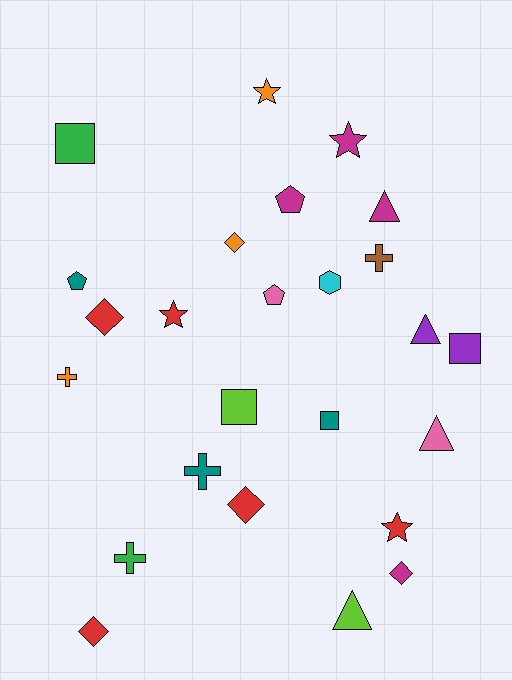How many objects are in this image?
There are 25 objects.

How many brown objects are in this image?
There is 1 brown object.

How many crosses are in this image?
There are 4 crosses.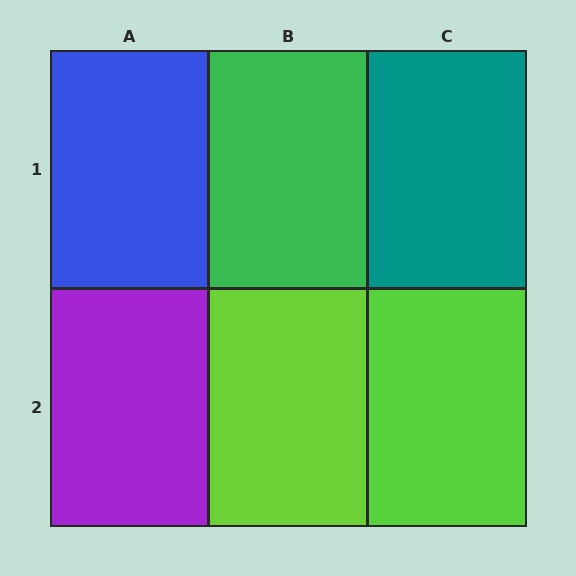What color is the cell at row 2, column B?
Lime.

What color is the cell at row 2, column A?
Purple.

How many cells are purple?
1 cell is purple.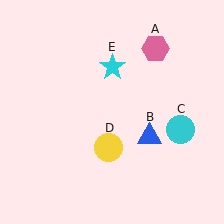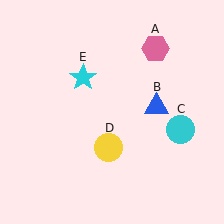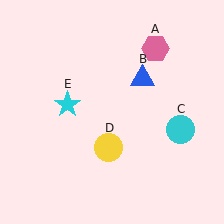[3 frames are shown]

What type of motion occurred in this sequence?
The blue triangle (object B), cyan star (object E) rotated counterclockwise around the center of the scene.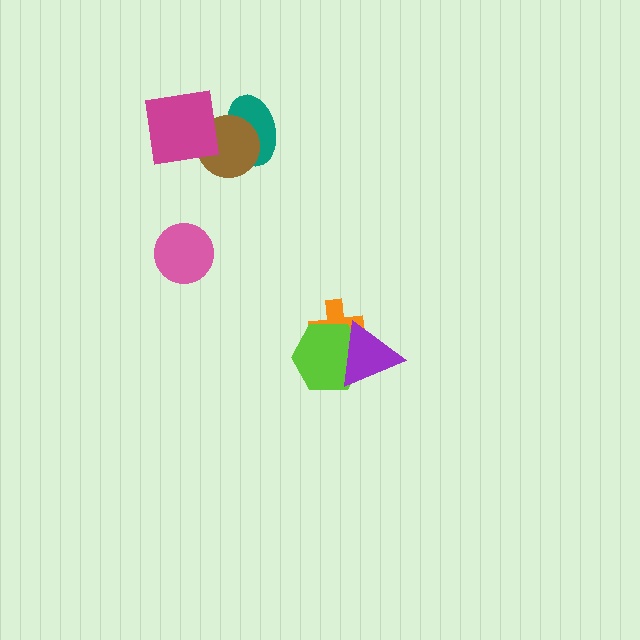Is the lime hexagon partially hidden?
Yes, it is partially covered by another shape.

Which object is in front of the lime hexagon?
The purple triangle is in front of the lime hexagon.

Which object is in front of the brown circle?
The magenta square is in front of the brown circle.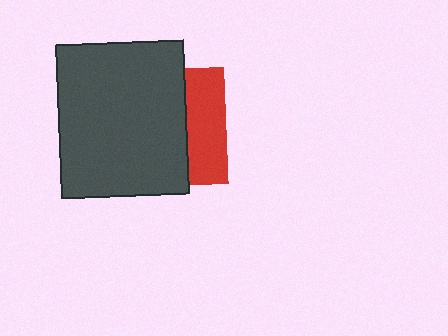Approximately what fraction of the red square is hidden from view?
Roughly 67% of the red square is hidden behind the dark gray rectangle.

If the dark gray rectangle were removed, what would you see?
You would see the complete red square.